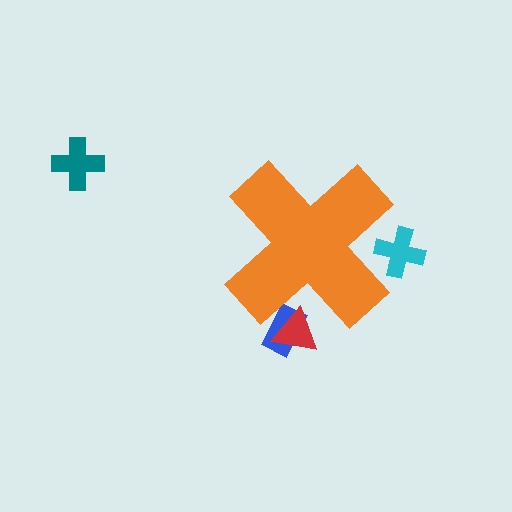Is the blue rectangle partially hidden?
Yes, the blue rectangle is partially hidden behind the orange cross.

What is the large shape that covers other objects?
An orange cross.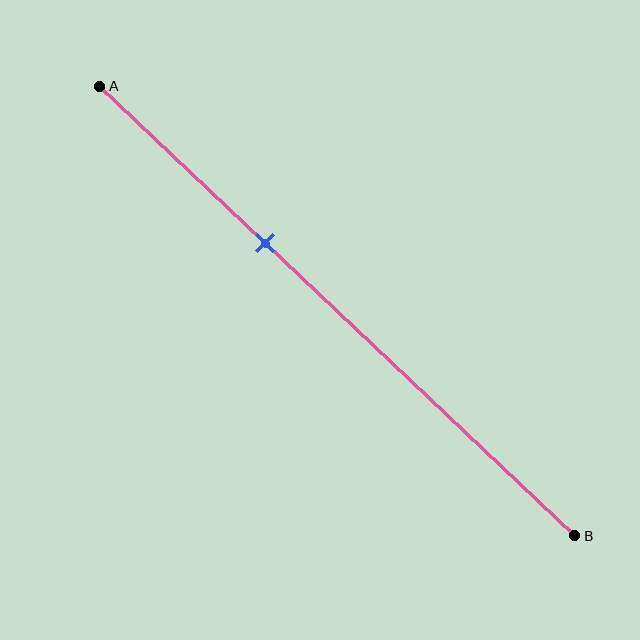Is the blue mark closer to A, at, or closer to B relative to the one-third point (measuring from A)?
The blue mark is approximately at the one-third point of segment AB.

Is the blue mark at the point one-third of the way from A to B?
Yes, the mark is approximately at the one-third point.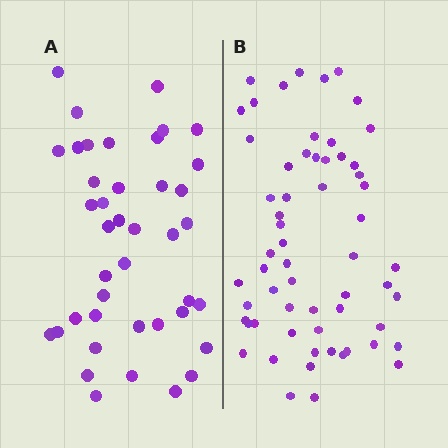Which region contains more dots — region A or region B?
Region B (the right region) has more dots.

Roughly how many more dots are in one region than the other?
Region B has approximately 20 more dots than region A.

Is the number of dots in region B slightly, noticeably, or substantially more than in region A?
Region B has substantially more. The ratio is roughly 1.5 to 1.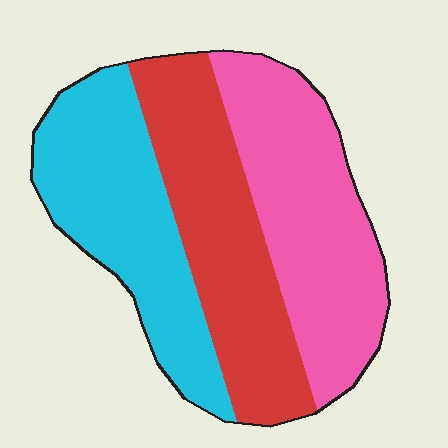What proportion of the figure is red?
Red takes up between a sixth and a third of the figure.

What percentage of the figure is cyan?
Cyan covers 32% of the figure.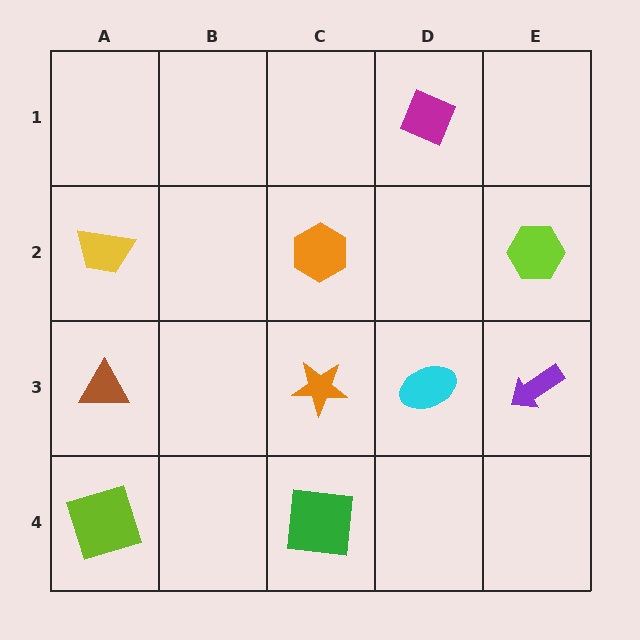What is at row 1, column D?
A magenta diamond.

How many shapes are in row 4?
2 shapes.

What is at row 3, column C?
An orange star.